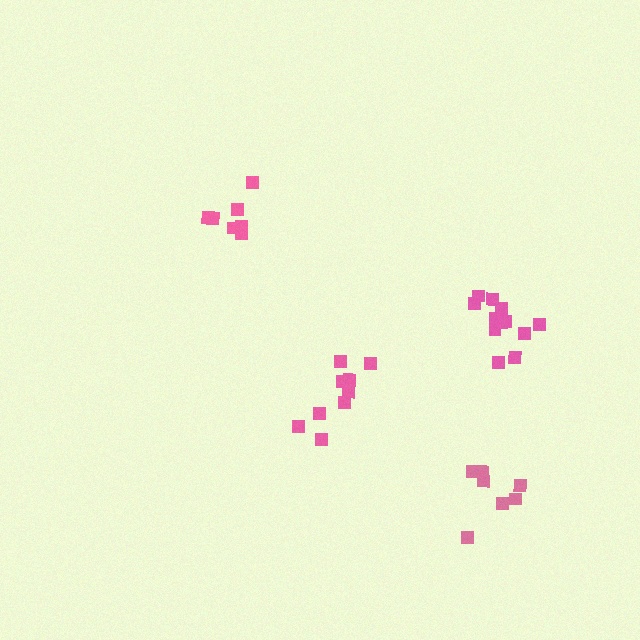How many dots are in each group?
Group 1: 13 dots, Group 2: 7 dots, Group 3: 7 dots, Group 4: 9 dots (36 total).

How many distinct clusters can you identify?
There are 4 distinct clusters.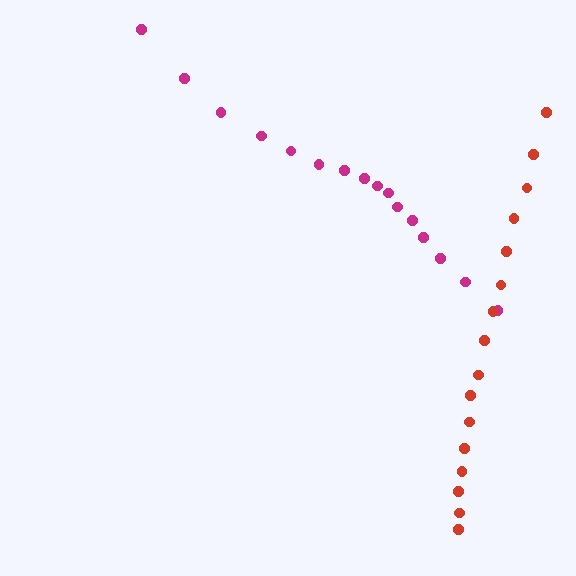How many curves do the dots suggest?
There are 2 distinct paths.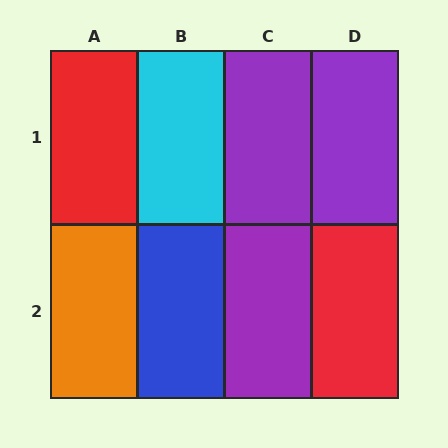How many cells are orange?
1 cell is orange.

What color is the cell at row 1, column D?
Purple.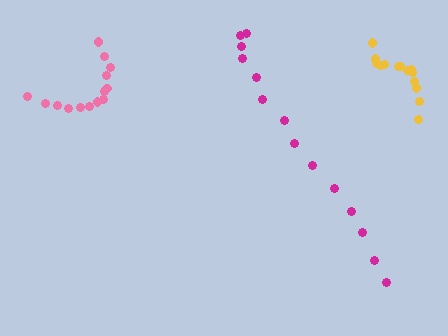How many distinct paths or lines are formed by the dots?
There are 3 distinct paths.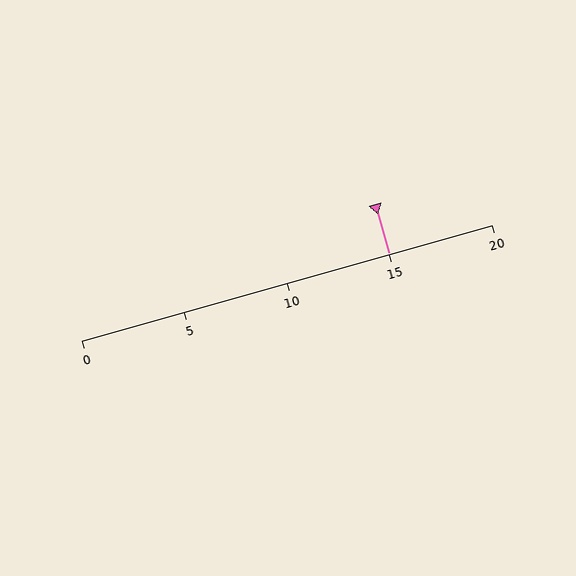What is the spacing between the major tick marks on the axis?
The major ticks are spaced 5 apart.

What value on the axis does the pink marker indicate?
The marker indicates approximately 15.